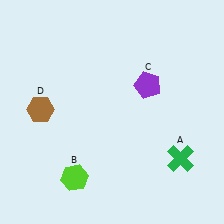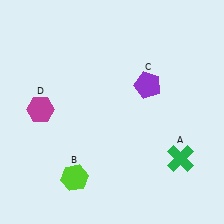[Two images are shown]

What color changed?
The hexagon (D) changed from brown in Image 1 to magenta in Image 2.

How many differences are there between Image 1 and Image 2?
There is 1 difference between the two images.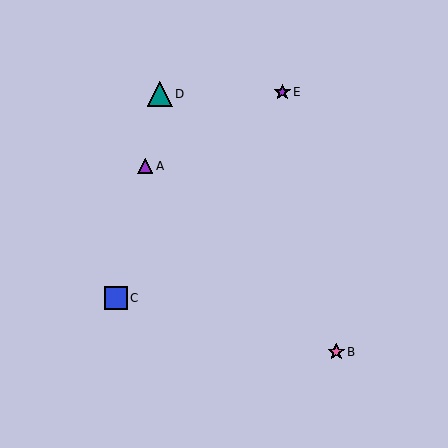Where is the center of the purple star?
The center of the purple star is at (282, 92).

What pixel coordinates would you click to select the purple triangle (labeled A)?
Click at (145, 166) to select the purple triangle A.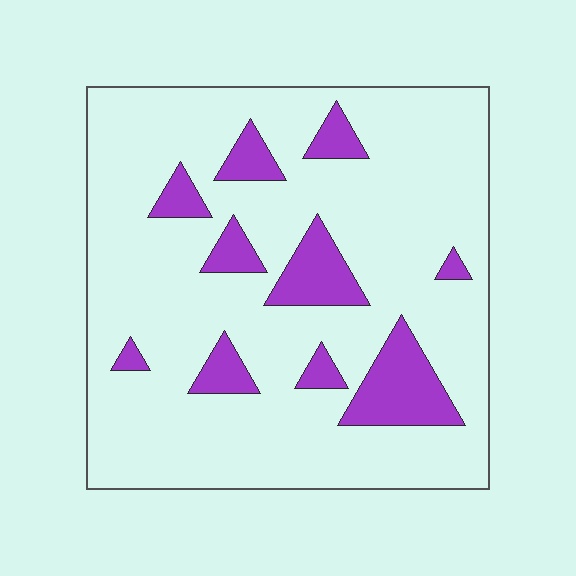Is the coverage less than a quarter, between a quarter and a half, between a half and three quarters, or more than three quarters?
Less than a quarter.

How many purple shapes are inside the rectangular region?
10.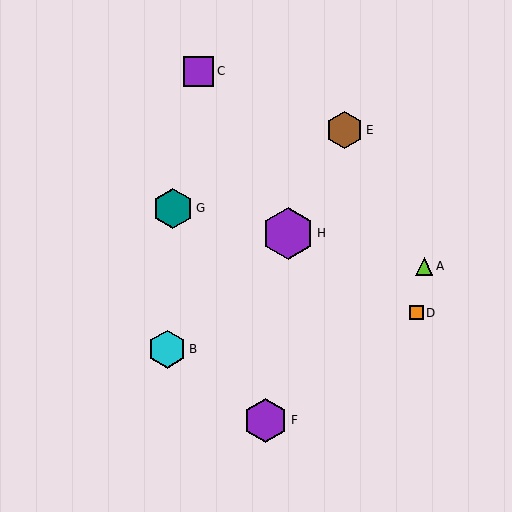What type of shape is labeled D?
Shape D is an orange square.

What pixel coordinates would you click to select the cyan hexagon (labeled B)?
Click at (167, 349) to select the cyan hexagon B.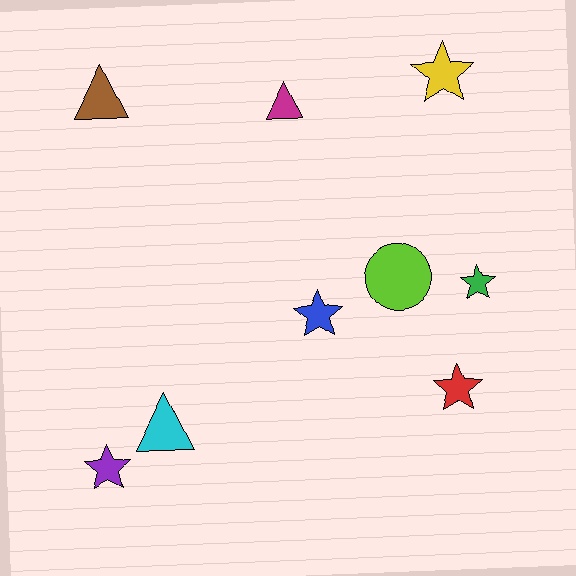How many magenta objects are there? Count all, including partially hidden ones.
There is 1 magenta object.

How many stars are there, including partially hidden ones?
There are 5 stars.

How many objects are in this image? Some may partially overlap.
There are 9 objects.